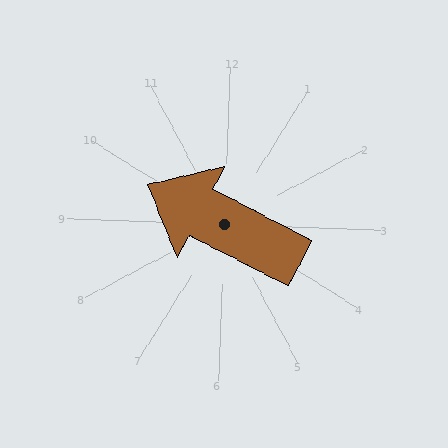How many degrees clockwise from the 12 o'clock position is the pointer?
Approximately 295 degrees.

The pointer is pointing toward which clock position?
Roughly 10 o'clock.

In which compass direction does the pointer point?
Northwest.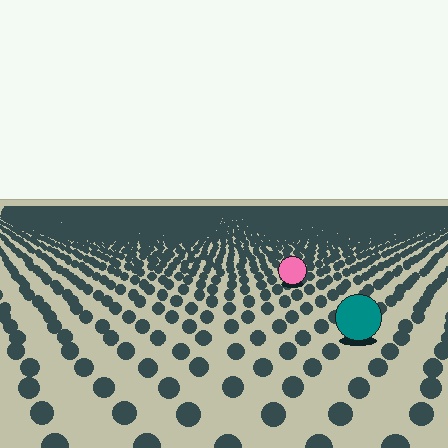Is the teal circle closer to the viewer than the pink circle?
Yes. The teal circle is closer — you can tell from the texture gradient: the ground texture is coarser near it.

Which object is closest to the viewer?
The teal circle is closest. The texture marks near it are larger and more spread out.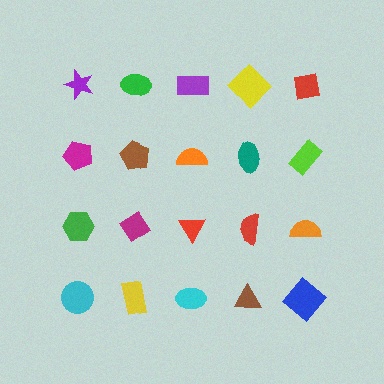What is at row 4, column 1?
A cyan circle.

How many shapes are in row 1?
5 shapes.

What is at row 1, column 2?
A green ellipse.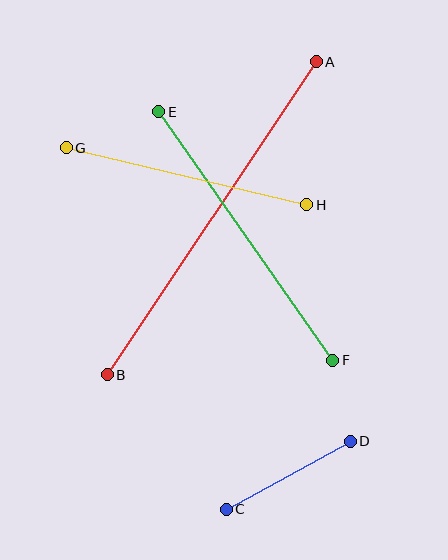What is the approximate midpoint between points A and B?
The midpoint is at approximately (212, 218) pixels.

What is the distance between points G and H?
The distance is approximately 247 pixels.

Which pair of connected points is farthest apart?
Points A and B are farthest apart.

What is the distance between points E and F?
The distance is approximately 304 pixels.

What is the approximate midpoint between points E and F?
The midpoint is at approximately (246, 236) pixels.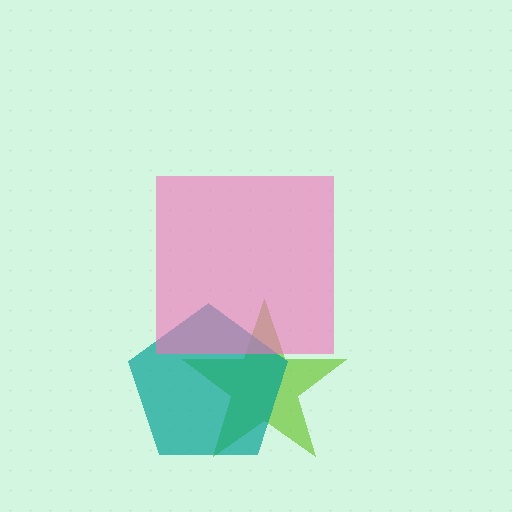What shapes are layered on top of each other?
The layered shapes are: a lime star, a teal pentagon, a pink square.